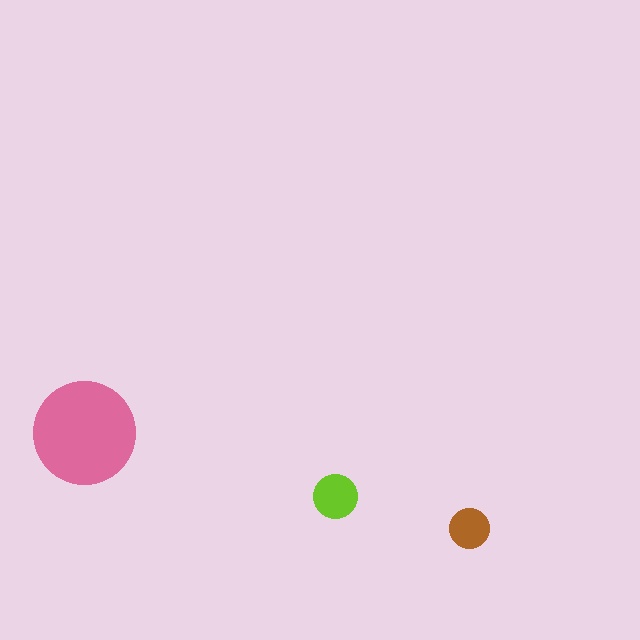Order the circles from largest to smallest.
the pink one, the lime one, the brown one.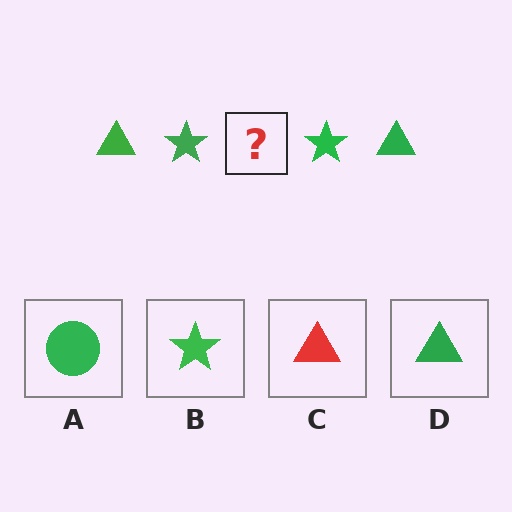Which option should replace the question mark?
Option D.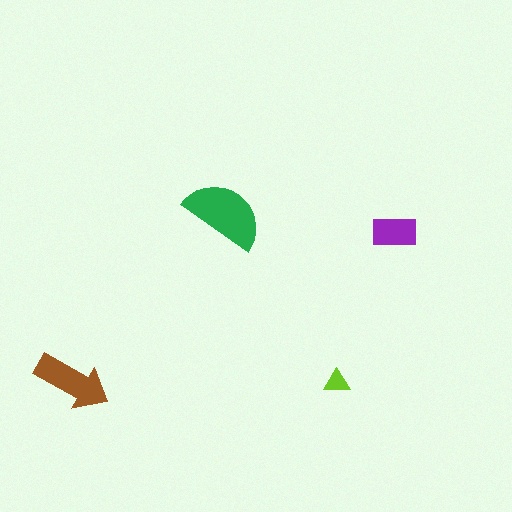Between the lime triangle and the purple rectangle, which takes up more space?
The purple rectangle.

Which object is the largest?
The green semicircle.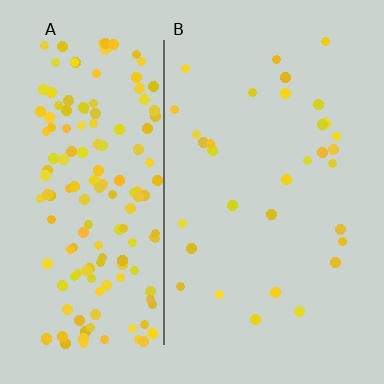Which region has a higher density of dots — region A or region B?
A (the left).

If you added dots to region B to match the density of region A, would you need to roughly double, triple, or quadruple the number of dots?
Approximately quadruple.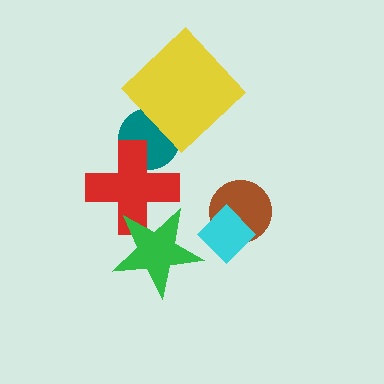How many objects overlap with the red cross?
2 objects overlap with the red cross.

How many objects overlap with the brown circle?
1 object overlaps with the brown circle.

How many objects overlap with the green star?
1 object overlaps with the green star.